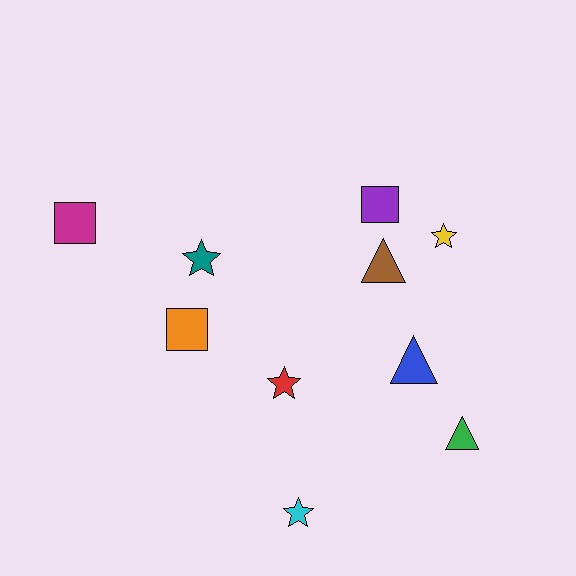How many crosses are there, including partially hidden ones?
There are no crosses.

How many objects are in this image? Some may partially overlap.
There are 10 objects.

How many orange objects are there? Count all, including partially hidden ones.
There is 1 orange object.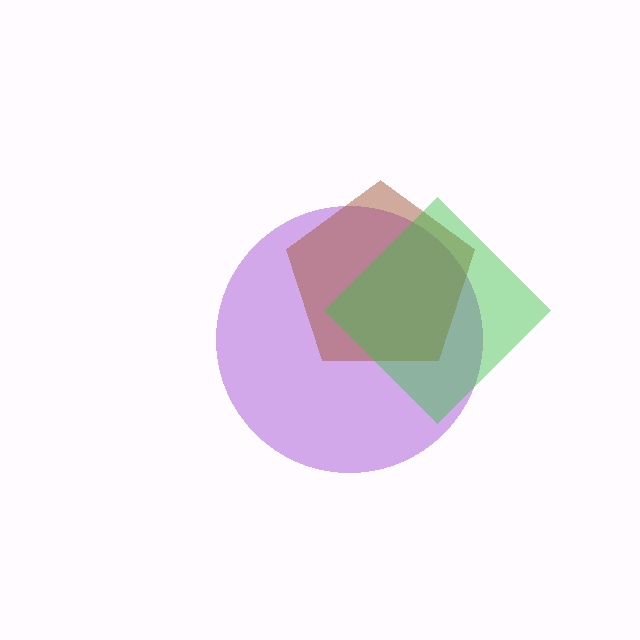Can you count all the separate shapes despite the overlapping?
Yes, there are 3 separate shapes.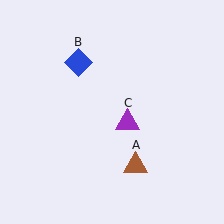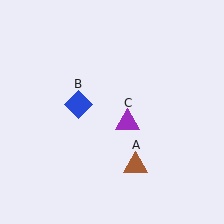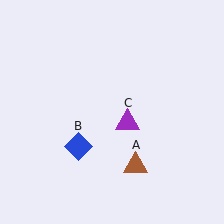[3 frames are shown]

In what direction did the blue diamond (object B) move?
The blue diamond (object B) moved down.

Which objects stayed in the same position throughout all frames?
Brown triangle (object A) and purple triangle (object C) remained stationary.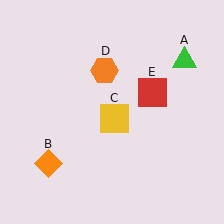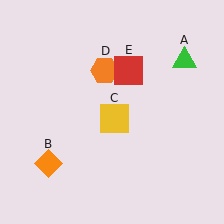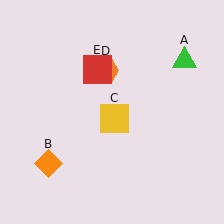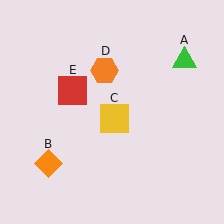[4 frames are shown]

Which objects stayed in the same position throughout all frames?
Green triangle (object A) and orange diamond (object B) and yellow square (object C) and orange hexagon (object D) remained stationary.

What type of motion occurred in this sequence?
The red square (object E) rotated counterclockwise around the center of the scene.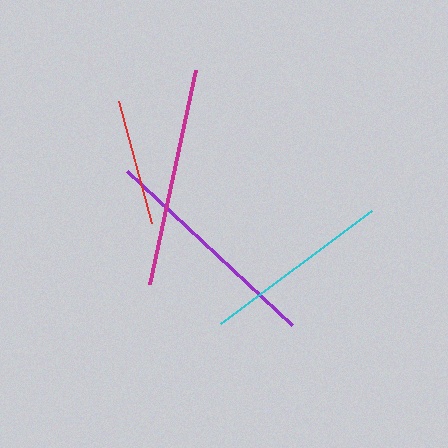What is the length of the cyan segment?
The cyan segment is approximately 189 pixels long.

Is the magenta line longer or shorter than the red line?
The magenta line is longer than the red line.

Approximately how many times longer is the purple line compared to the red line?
The purple line is approximately 1.8 times the length of the red line.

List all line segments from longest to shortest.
From longest to shortest: purple, magenta, cyan, red.